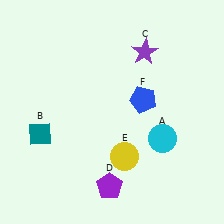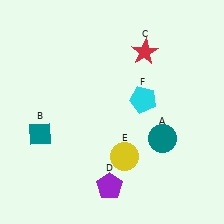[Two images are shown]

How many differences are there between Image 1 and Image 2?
There are 3 differences between the two images.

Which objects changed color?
A changed from cyan to teal. C changed from purple to red. F changed from blue to cyan.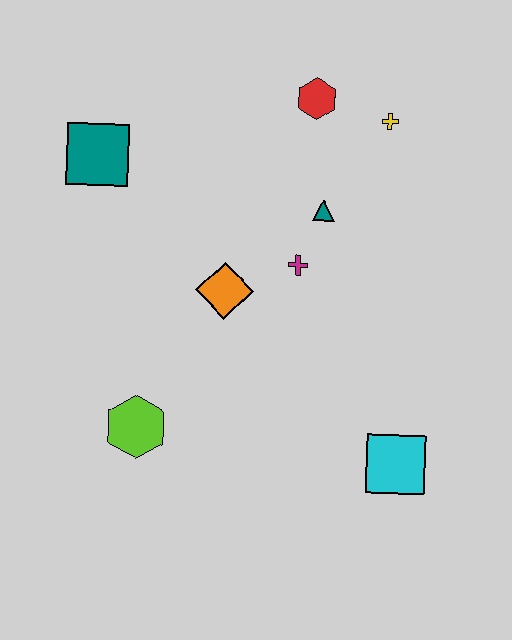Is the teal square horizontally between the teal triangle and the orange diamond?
No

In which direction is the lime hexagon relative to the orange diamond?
The lime hexagon is below the orange diamond.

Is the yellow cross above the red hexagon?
No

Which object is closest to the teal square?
The orange diamond is closest to the teal square.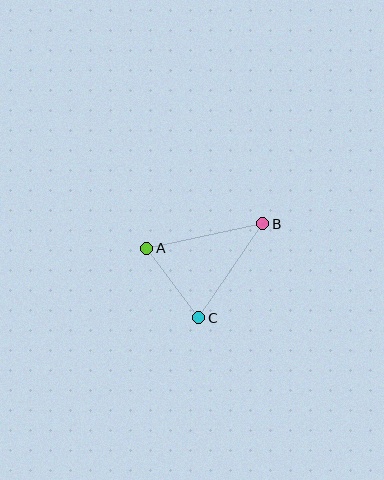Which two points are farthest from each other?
Points A and B are farthest from each other.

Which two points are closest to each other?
Points A and C are closest to each other.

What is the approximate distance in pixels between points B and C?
The distance between B and C is approximately 114 pixels.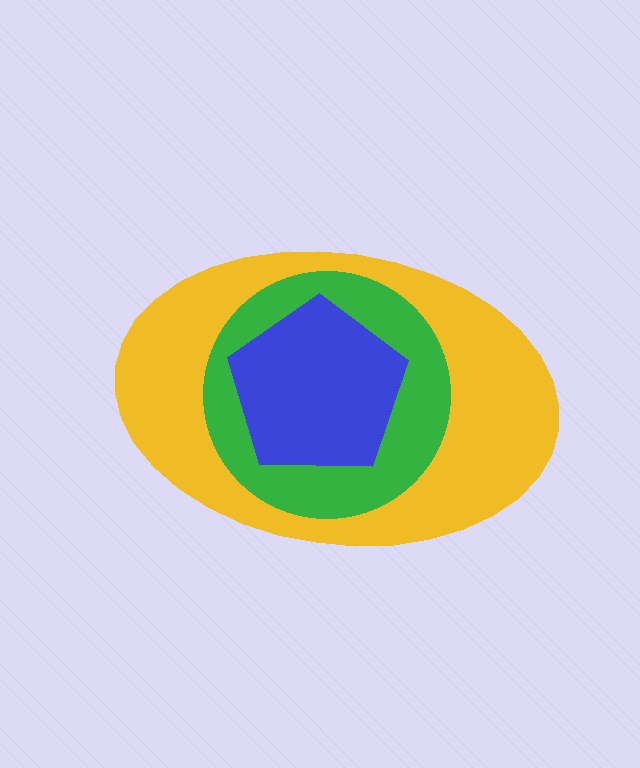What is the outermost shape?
The yellow ellipse.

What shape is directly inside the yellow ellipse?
The green circle.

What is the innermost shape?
The blue pentagon.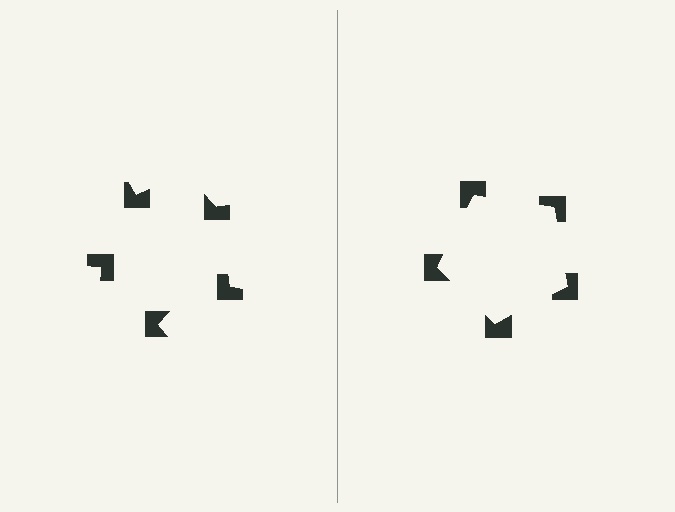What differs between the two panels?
The notched squares are positioned identically on both sides; only the wedge orientations differ. On the right they align to a pentagon; on the left they are misaligned.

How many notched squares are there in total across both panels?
10 — 5 on each side.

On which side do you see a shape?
An illusory pentagon appears on the right side. On the left side the wedge cuts are rotated, so no coherent shape forms.